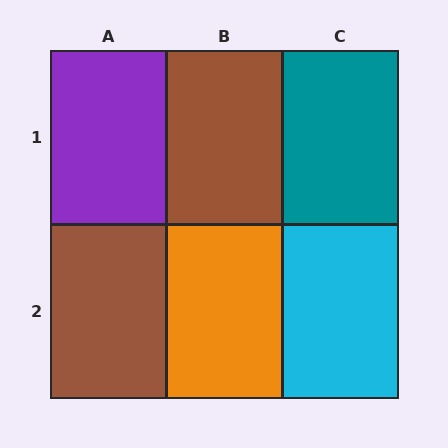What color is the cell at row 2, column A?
Brown.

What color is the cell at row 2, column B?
Orange.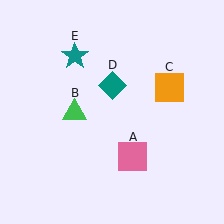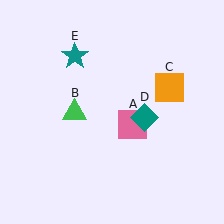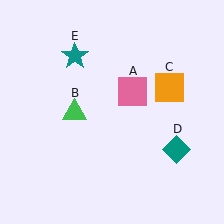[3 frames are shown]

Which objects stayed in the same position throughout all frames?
Green triangle (object B) and orange square (object C) and teal star (object E) remained stationary.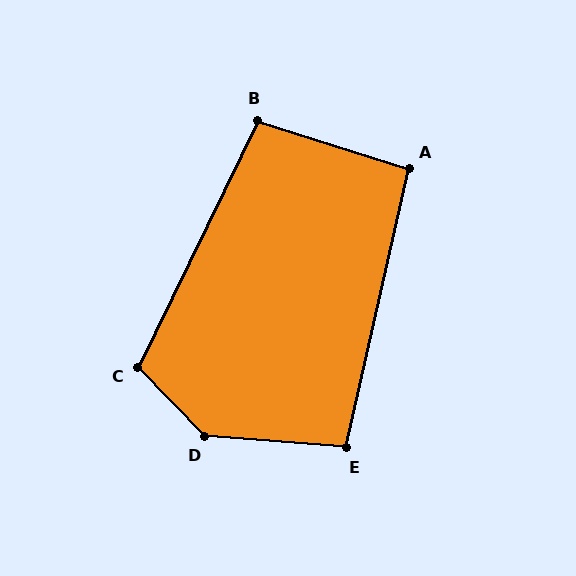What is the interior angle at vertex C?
Approximately 110 degrees (obtuse).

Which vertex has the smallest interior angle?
A, at approximately 95 degrees.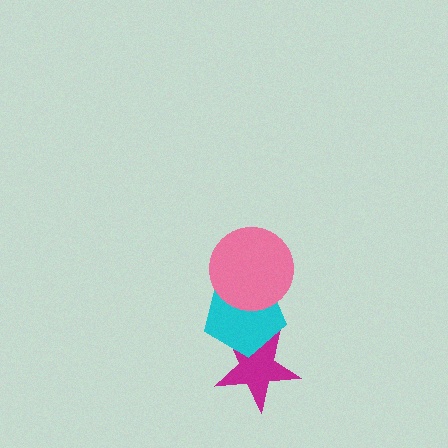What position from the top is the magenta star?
The magenta star is 3rd from the top.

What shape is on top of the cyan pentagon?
The pink circle is on top of the cyan pentagon.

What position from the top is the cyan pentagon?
The cyan pentagon is 2nd from the top.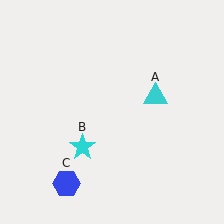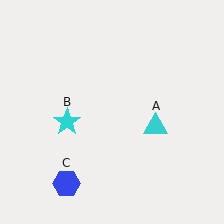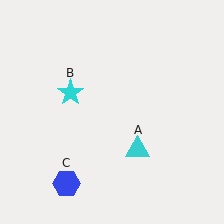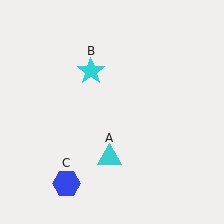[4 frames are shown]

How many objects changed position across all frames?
2 objects changed position: cyan triangle (object A), cyan star (object B).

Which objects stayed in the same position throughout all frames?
Blue hexagon (object C) remained stationary.